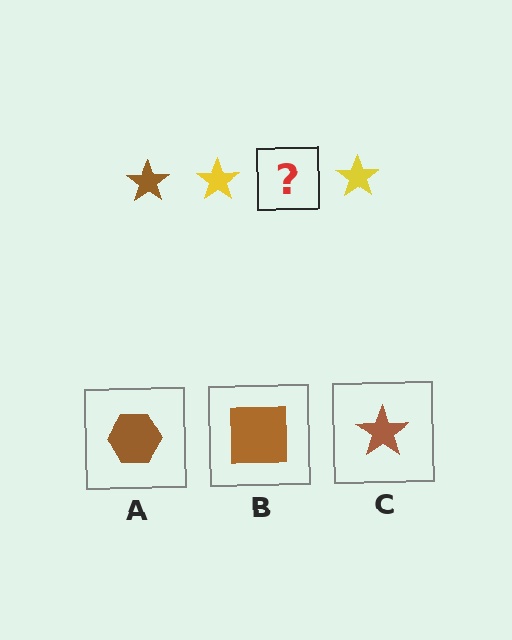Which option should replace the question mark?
Option C.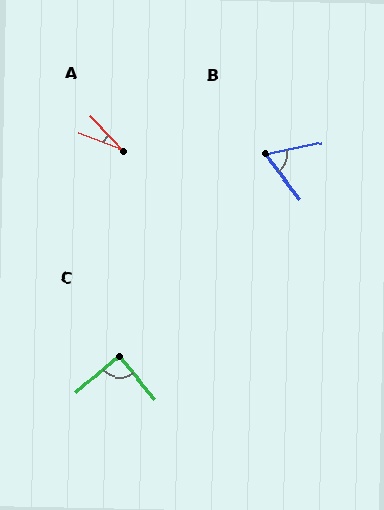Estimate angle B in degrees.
Approximately 64 degrees.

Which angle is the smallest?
A, at approximately 24 degrees.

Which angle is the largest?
C, at approximately 89 degrees.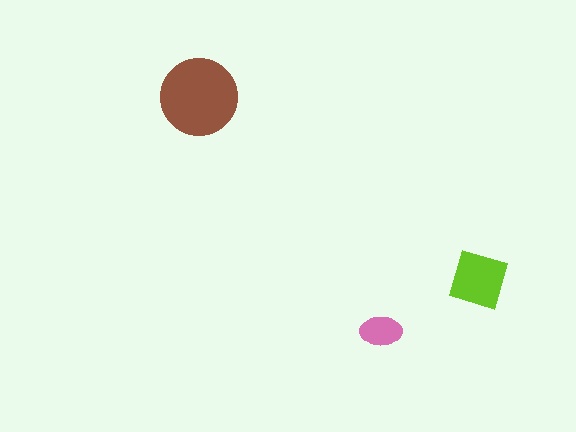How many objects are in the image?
There are 3 objects in the image.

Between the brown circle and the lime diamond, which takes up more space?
The brown circle.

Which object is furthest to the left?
The brown circle is leftmost.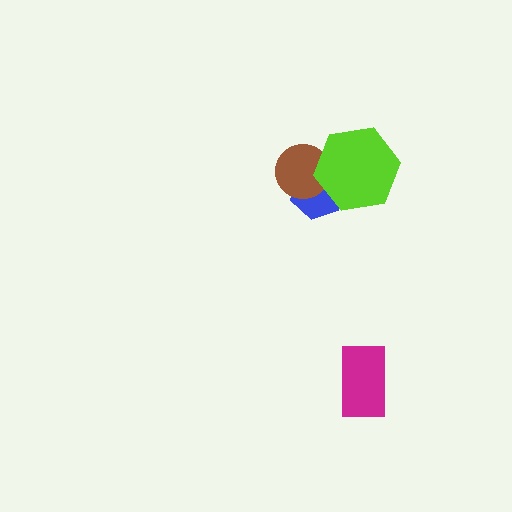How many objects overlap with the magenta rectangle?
0 objects overlap with the magenta rectangle.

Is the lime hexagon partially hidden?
No, no other shape covers it.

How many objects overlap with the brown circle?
2 objects overlap with the brown circle.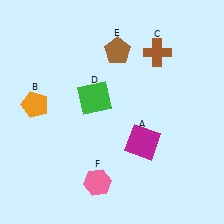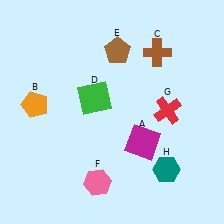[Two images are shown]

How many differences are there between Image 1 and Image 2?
There are 2 differences between the two images.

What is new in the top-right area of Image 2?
A red cross (G) was added in the top-right area of Image 2.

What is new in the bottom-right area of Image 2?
A teal hexagon (H) was added in the bottom-right area of Image 2.